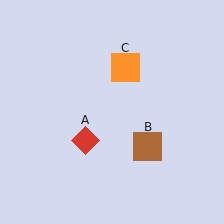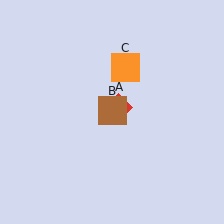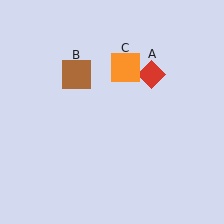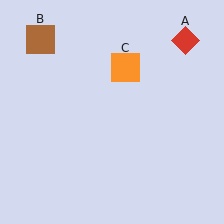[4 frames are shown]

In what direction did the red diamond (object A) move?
The red diamond (object A) moved up and to the right.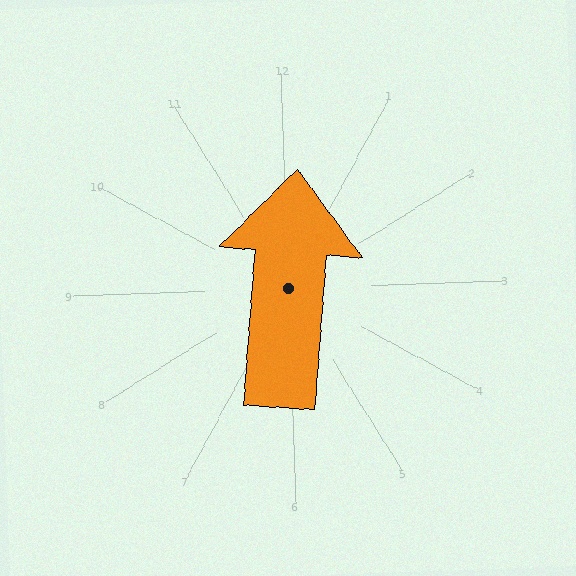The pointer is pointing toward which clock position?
Roughly 12 o'clock.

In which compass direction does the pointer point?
North.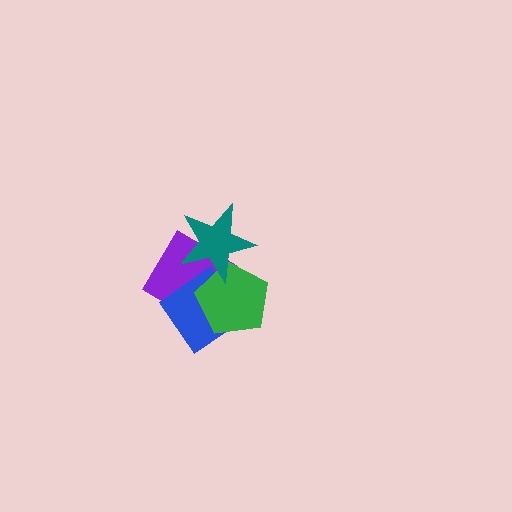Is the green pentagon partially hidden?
Yes, it is partially covered by another shape.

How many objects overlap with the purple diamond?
3 objects overlap with the purple diamond.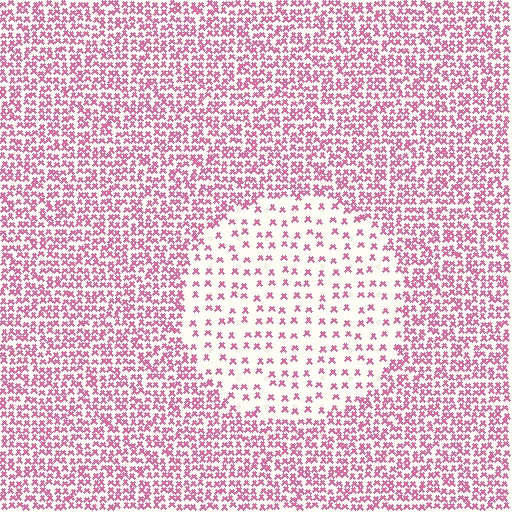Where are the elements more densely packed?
The elements are more densely packed outside the circle boundary.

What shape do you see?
I see a circle.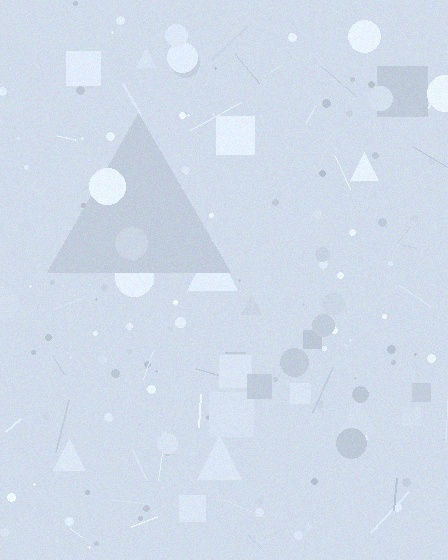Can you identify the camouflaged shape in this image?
The camouflaged shape is a triangle.